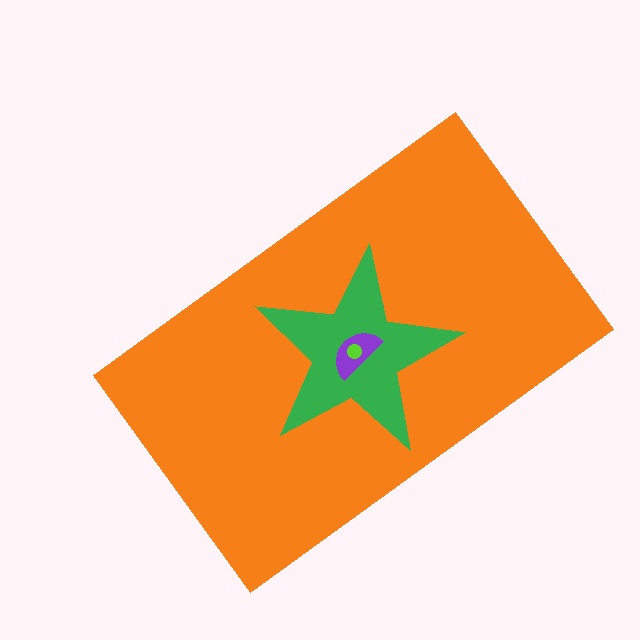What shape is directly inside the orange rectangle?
The green star.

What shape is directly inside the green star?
The purple semicircle.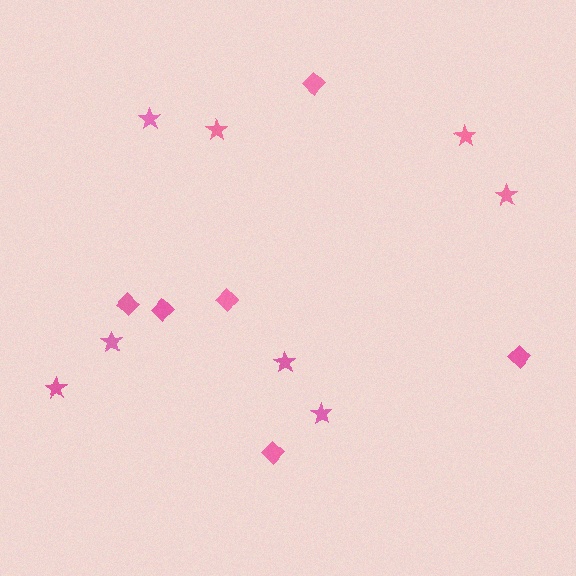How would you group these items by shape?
There are 2 groups: one group of diamonds (6) and one group of stars (8).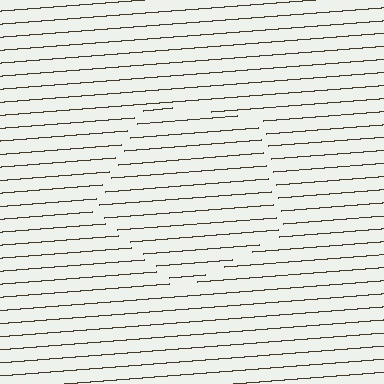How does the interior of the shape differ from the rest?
The interior of the shape contains the same grating, shifted by half a period — the contour is defined by the phase discontinuity where line-ends from the inner and outer gratings abut.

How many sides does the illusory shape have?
5 sides — the line-ends trace a pentagon.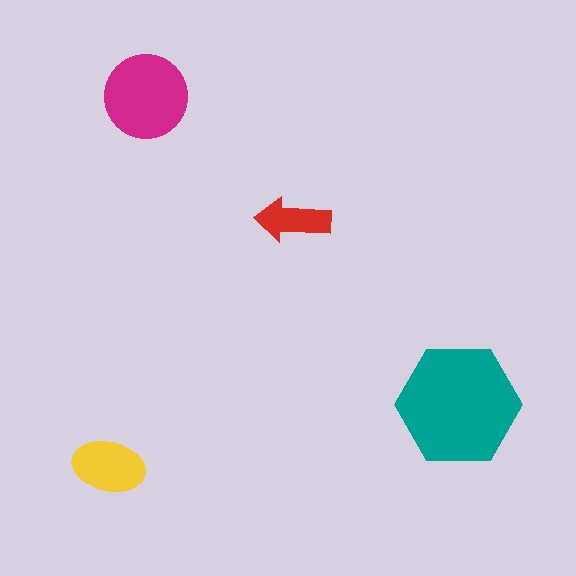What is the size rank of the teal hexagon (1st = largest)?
1st.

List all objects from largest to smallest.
The teal hexagon, the magenta circle, the yellow ellipse, the red arrow.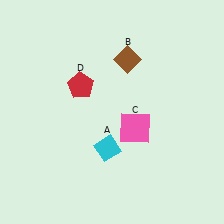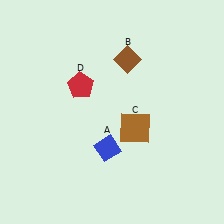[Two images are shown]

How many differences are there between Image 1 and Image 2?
There are 2 differences between the two images.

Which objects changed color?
A changed from cyan to blue. C changed from pink to brown.